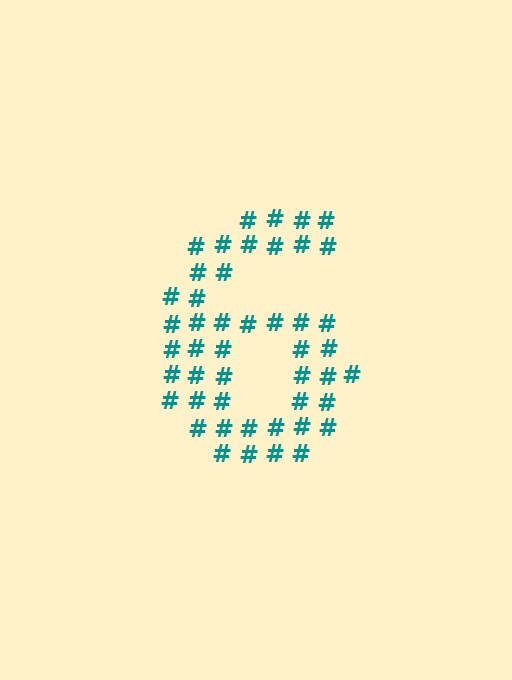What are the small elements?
The small elements are hash symbols.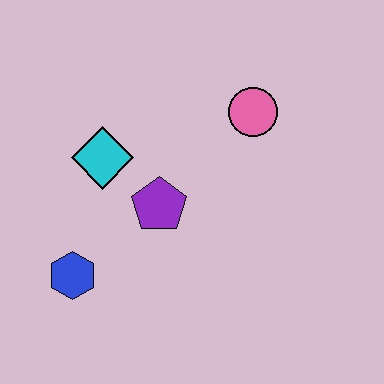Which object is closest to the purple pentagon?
The cyan diamond is closest to the purple pentagon.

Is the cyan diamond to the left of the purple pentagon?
Yes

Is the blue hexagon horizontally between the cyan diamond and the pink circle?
No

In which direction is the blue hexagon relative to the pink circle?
The blue hexagon is to the left of the pink circle.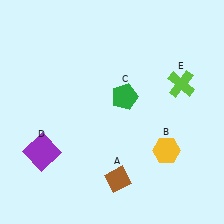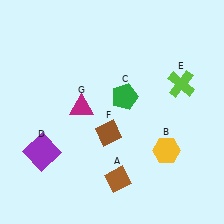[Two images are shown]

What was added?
A brown diamond (F), a magenta triangle (G) were added in Image 2.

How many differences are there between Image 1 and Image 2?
There are 2 differences between the two images.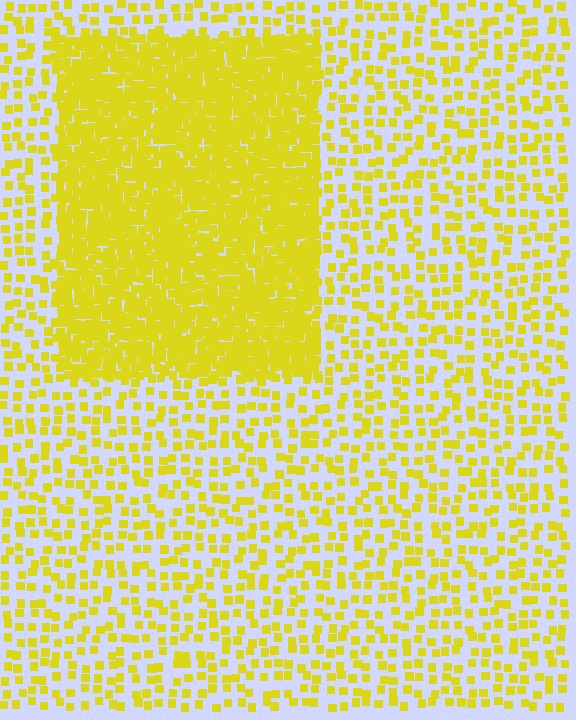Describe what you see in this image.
The image contains small yellow elements arranged at two different densities. A rectangle-shaped region is visible where the elements are more densely packed than the surrounding area.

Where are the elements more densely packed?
The elements are more densely packed inside the rectangle boundary.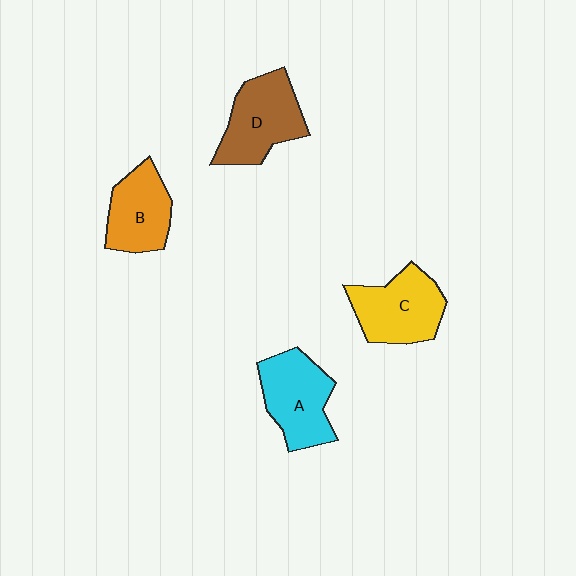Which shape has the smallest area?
Shape B (orange).